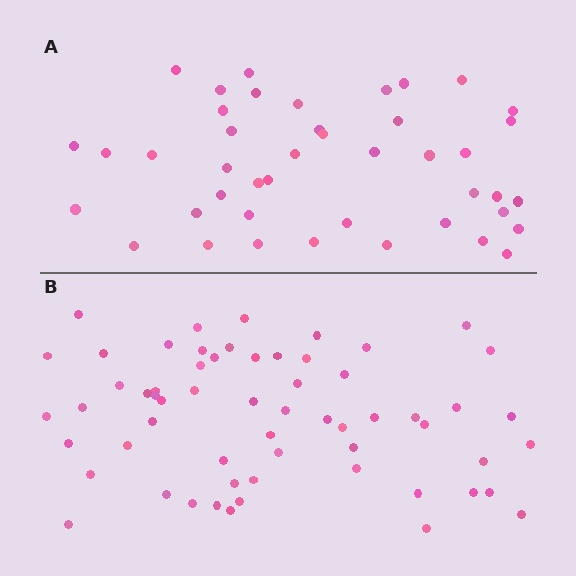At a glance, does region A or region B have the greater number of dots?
Region B (the bottom region) has more dots.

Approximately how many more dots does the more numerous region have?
Region B has approximately 15 more dots than region A.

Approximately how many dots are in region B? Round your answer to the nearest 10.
About 60 dots.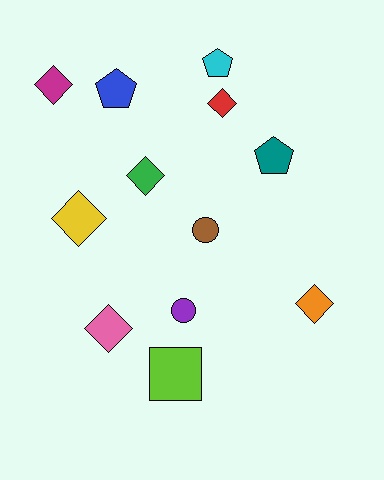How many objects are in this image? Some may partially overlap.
There are 12 objects.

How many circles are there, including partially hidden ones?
There are 2 circles.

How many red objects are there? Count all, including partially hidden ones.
There is 1 red object.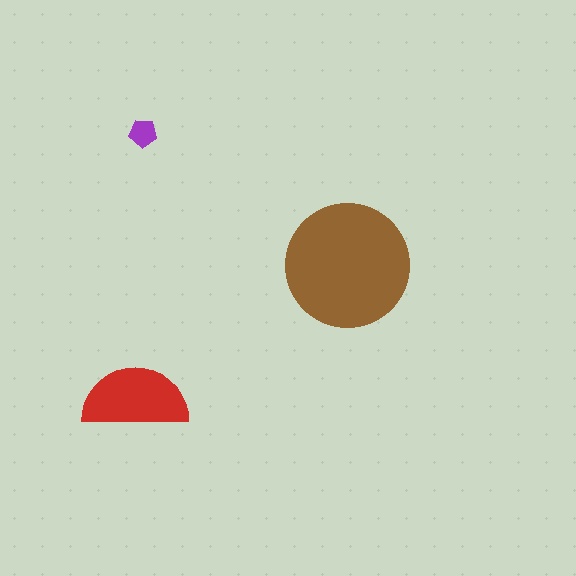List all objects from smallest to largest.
The purple pentagon, the red semicircle, the brown circle.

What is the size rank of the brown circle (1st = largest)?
1st.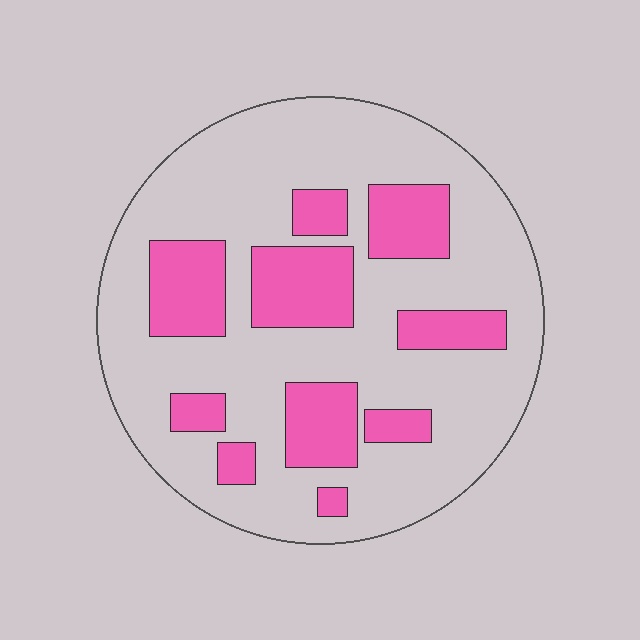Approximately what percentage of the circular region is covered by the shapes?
Approximately 25%.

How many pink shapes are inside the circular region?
10.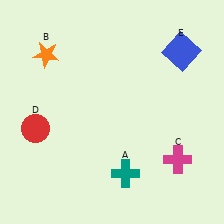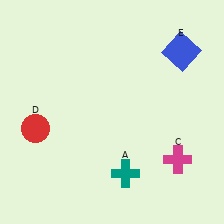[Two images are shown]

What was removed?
The orange star (B) was removed in Image 2.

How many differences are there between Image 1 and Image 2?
There is 1 difference between the two images.